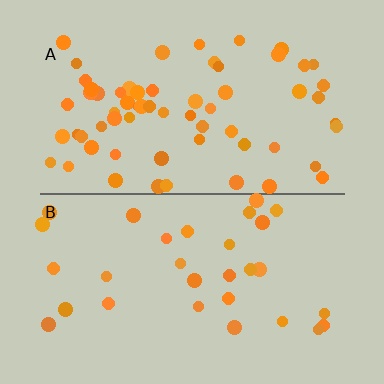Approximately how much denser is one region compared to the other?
Approximately 2.1× — region A over region B.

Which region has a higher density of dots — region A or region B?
A (the top).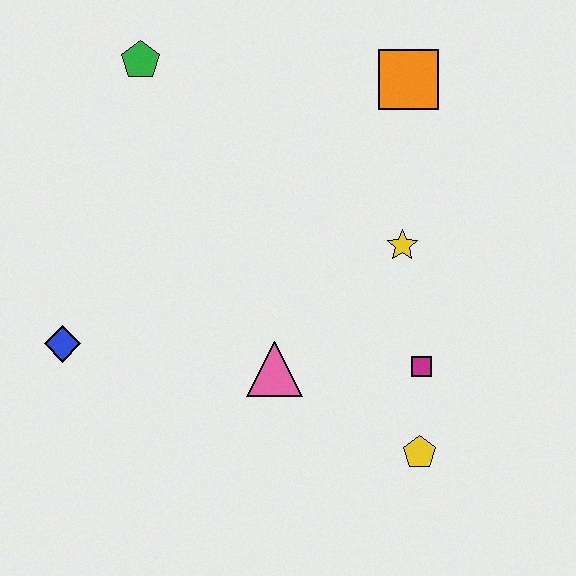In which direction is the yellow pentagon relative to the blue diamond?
The yellow pentagon is to the right of the blue diamond.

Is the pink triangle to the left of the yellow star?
Yes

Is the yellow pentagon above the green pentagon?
No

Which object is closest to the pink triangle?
The magenta square is closest to the pink triangle.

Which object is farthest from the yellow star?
The blue diamond is farthest from the yellow star.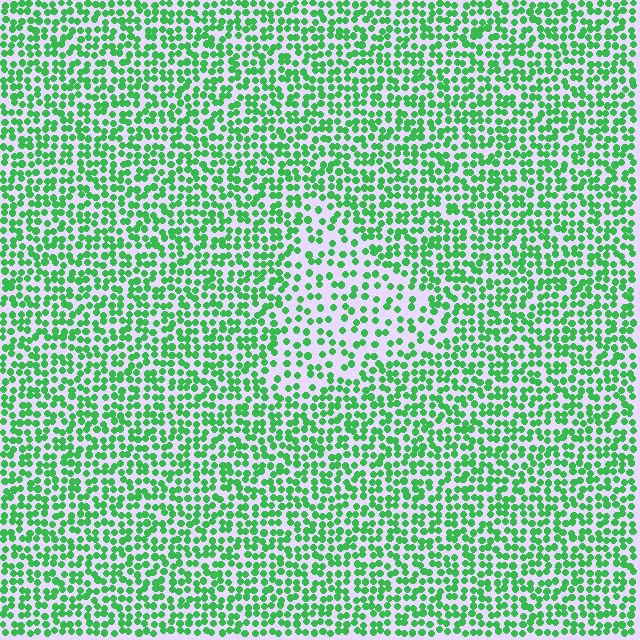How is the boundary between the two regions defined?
The boundary is defined by a change in element density (approximately 1.8x ratio). All elements are the same color, size, and shape.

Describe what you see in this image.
The image contains small green elements arranged at two different densities. A triangle-shaped region is visible where the elements are less densely packed than the surrounding area.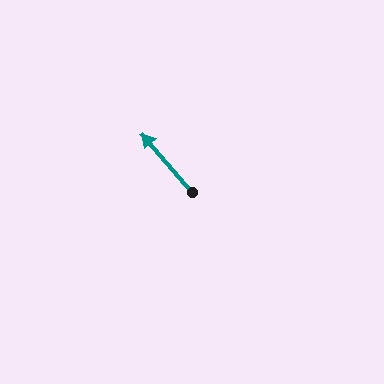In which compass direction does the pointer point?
Northwest.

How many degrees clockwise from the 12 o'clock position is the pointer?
Approximately 320 degrees.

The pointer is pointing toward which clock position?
Roughly 11 o'clock.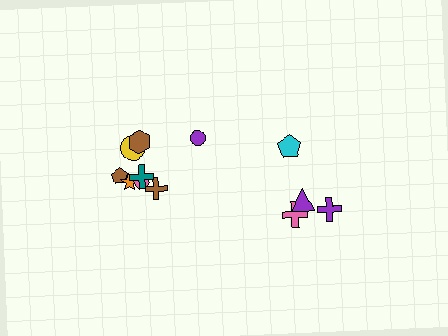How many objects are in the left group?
There are 8 objects.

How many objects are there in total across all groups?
There are 12 objects.